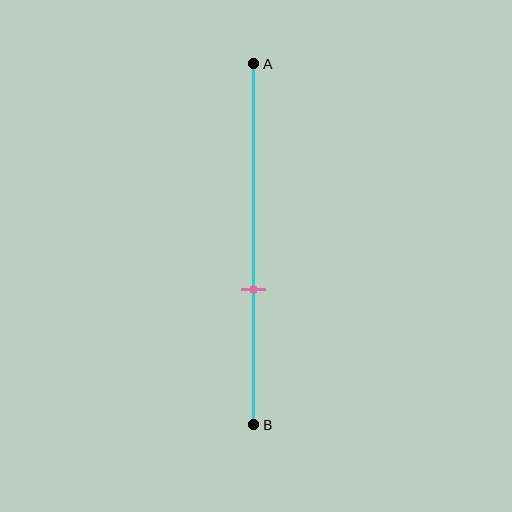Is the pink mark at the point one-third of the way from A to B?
No, the mark is at about 65% from A, not at the 33% one-third point.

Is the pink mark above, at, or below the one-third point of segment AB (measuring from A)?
The pink mark is below the one-third point of segment AB.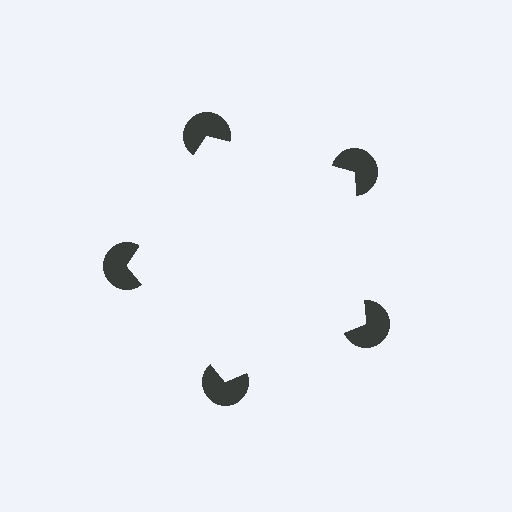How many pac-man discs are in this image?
There are 5 — one at each vertex of the illusory pentagon.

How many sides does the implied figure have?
5 sides.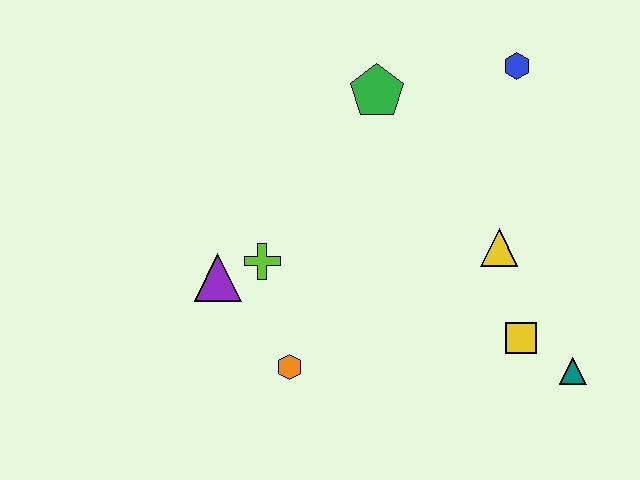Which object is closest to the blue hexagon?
The green pentagon is closest to the blue hexagon.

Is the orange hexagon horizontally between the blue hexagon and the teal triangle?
No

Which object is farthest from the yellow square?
The purple triangle is farthest from the yellow square.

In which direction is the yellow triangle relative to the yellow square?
The yellow triangle is above the yellow square.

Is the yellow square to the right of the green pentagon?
Yes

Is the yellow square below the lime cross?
Yes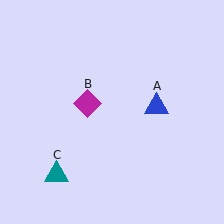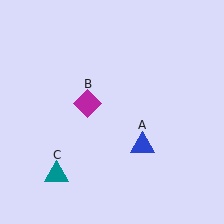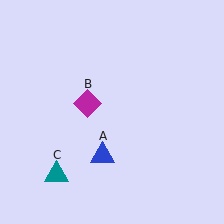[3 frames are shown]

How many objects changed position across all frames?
1 object changed position: blue triangle (object A).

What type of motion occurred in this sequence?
The blue triangle (object A) rotated clockwise around the center of the scene.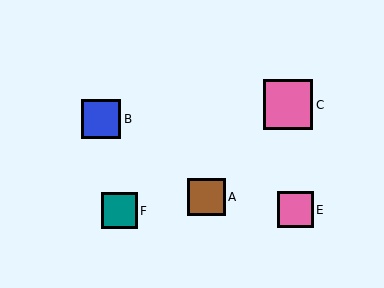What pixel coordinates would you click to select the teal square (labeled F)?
Click at (119, 211) to select the teal square F.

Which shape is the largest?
The pink square (labeled C) is the largest.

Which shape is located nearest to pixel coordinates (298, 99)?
The pink square (labeled C) at (288, 105) is nearest to that location.